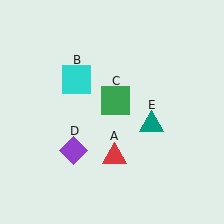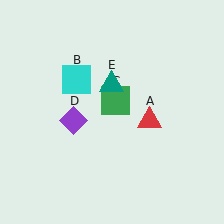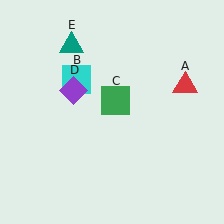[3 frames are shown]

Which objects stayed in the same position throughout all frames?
Cyan square (object B) and green square (object C) remained stationary.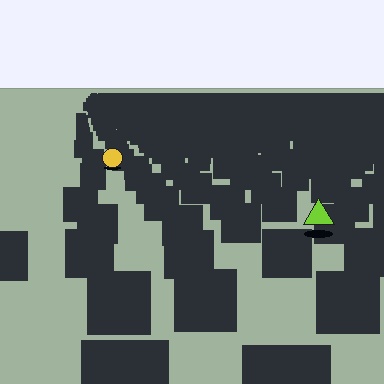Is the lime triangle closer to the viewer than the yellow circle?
Yes. The lime triangle is closer — you can tell from the texture gradient: the ground texture is coarser near it.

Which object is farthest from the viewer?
The yellow circle is farthest from the viewer. It appears smaller and the ground texture around it is denser.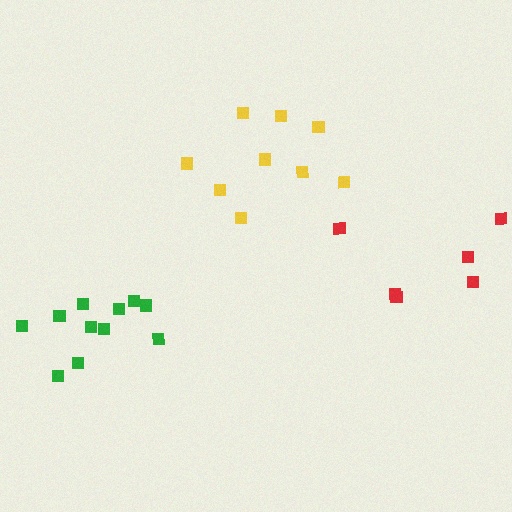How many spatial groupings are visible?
There are 3 spatial groupings.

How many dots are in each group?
Group 1: 6 dots, Group 2: 9 dots, Group 3: 11 dots (26 total).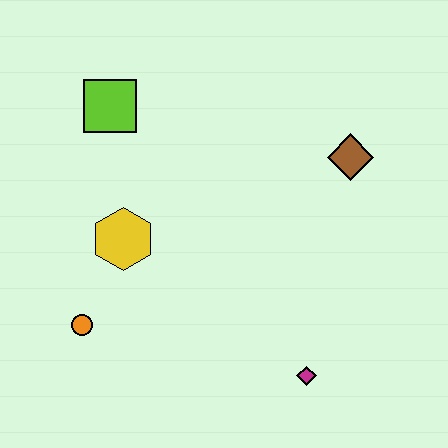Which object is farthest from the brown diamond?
The orange circle is farthest from the brown diamond.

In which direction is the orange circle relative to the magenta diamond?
The orange circle is to the left of the magenta diamond.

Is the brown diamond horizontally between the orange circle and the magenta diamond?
No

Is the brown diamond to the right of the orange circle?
Yes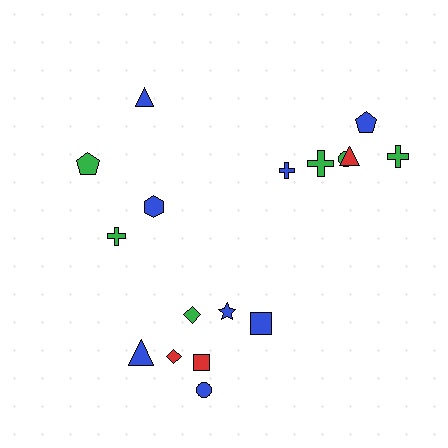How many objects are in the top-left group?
There are 4 objects.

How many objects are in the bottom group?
There are 7 objects.